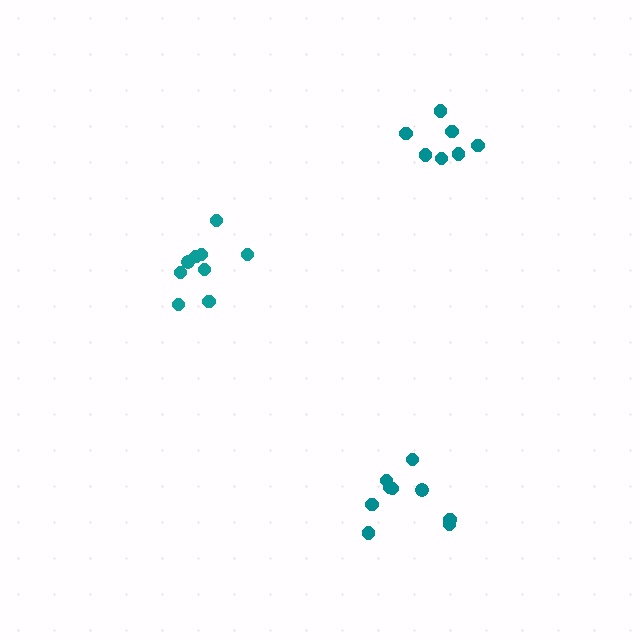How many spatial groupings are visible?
There are 3 spatial groupings.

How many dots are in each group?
Group 1: 9 dots, Group 2: 9 dots, Group 3: 7 dots (25 total).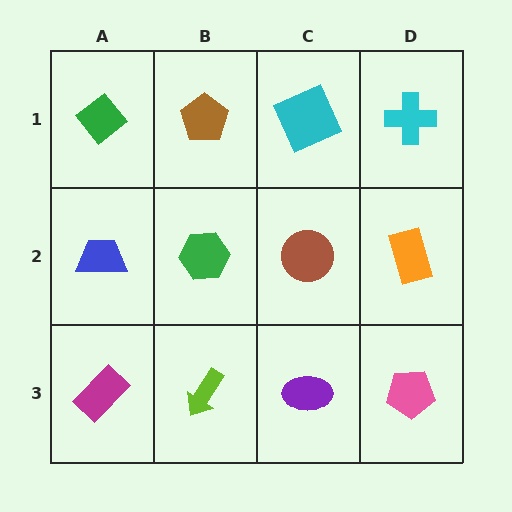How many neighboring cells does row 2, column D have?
3.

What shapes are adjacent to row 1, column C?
A brown circle (row 2, column C), a brown pentagon (row 1, column B), a cyan cross (row 1, column D).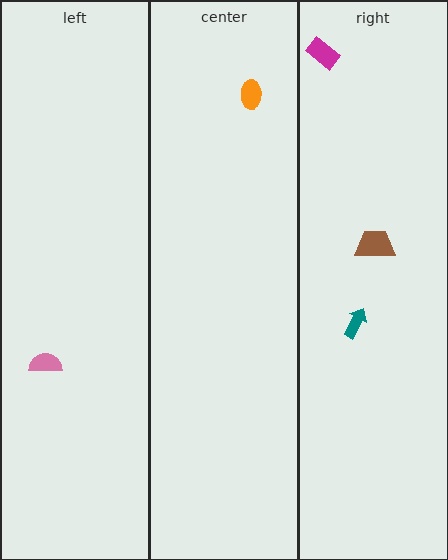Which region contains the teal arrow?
The right region.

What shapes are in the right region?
The magenta rectangle, the brown trapezoid, the teal arrow.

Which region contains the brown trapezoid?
The right region.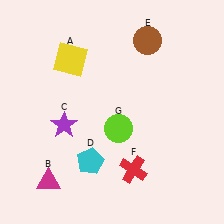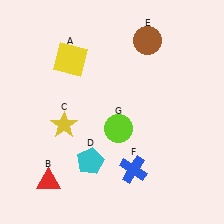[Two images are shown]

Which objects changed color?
B changed from magenta to red. C changed from purple to yellow. F changed from red to blue.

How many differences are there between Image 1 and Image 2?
There are 3 differences between the two images.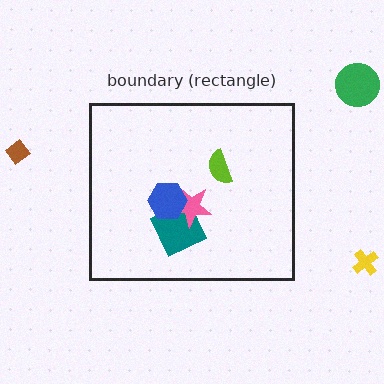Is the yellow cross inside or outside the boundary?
Outside.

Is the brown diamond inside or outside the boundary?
Outside.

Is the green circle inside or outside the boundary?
Outside.